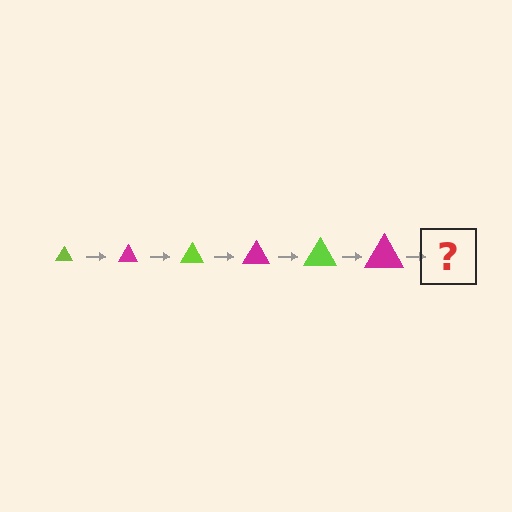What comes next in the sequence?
The next element should be a lime triangle, larger than the previous one.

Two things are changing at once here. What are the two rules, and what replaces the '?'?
The two rules are that the triangle grows larger each step and the color cycles through lime and magenta. The '?' should be a lime triangle, larger than the previous one.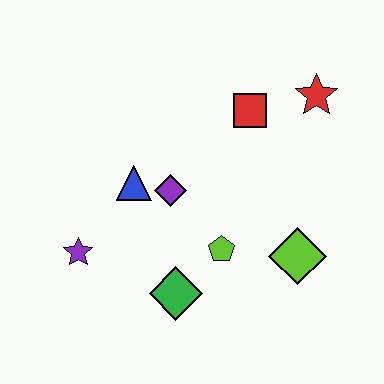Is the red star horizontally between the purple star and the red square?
No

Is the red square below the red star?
Yes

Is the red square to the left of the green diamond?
No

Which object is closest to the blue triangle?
The purple diamond is closest to the blue triangle.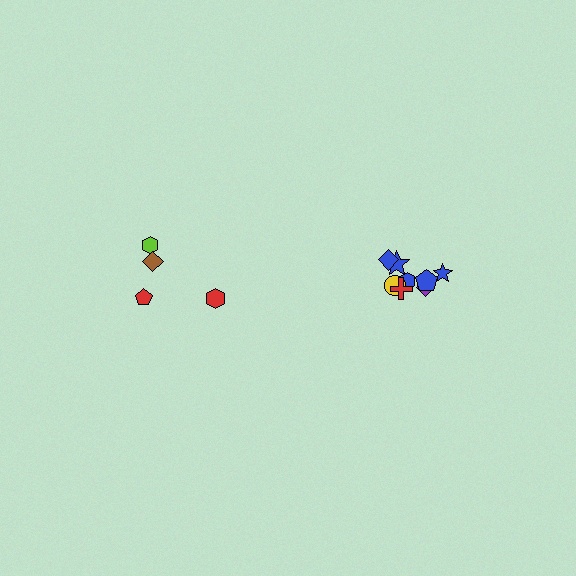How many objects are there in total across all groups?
There are 12 objects.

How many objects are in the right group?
There are 8 objects.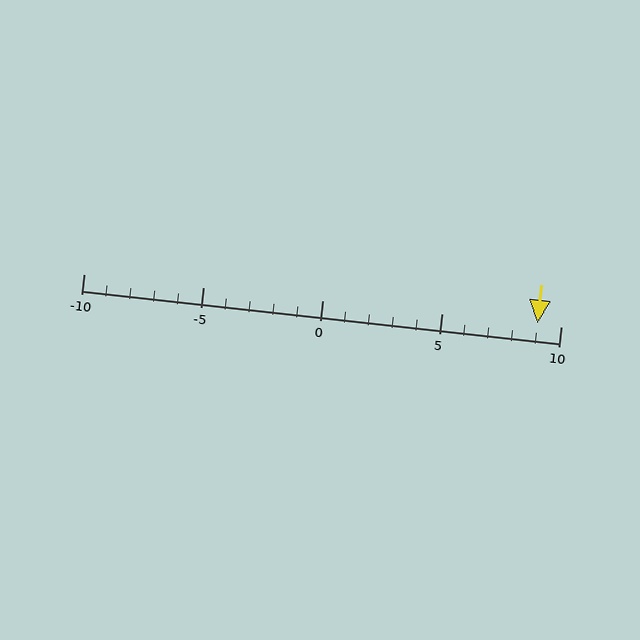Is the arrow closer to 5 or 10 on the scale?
The arrow is closer to 10.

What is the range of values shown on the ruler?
The ruler shows values from -10 to 10.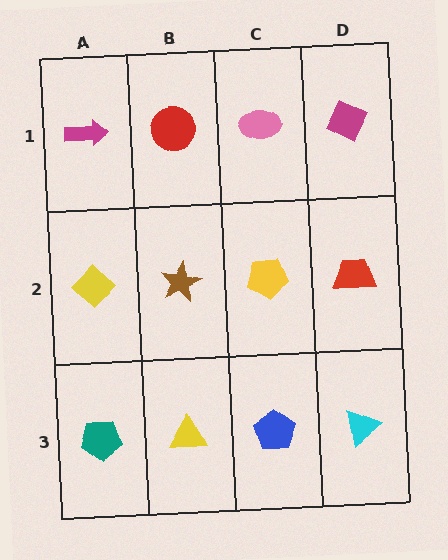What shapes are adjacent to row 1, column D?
A red trapezoid (row 2, column D), a pink ellipse (row 1, column C).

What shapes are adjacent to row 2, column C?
A pink ellipse (row 1, column C), a blue pentagon (row 3, column C), a brown star (row 2, column B), a red trapezoid (row 2, column D).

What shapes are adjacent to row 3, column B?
A brown star (row 2, column B), a teal pentagon (row 3, column A), a blue pentagon (row 3, column C).